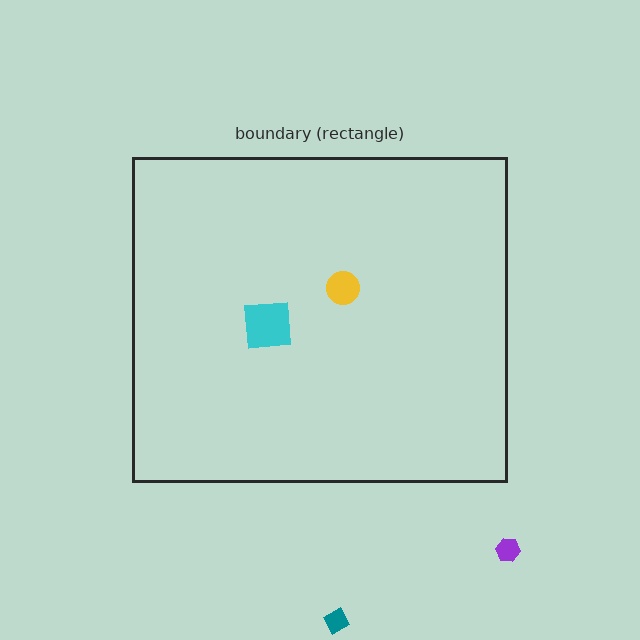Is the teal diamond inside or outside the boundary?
Outside.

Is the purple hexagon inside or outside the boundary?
Outside.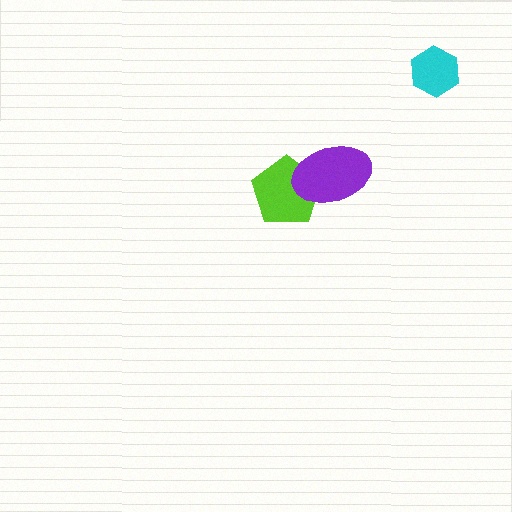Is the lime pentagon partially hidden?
Yes, it is partially covered by another shape.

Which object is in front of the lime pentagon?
The purple ellipse is in front of the lime pentagon.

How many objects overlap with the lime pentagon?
1 object overlaps with the lime pentagon.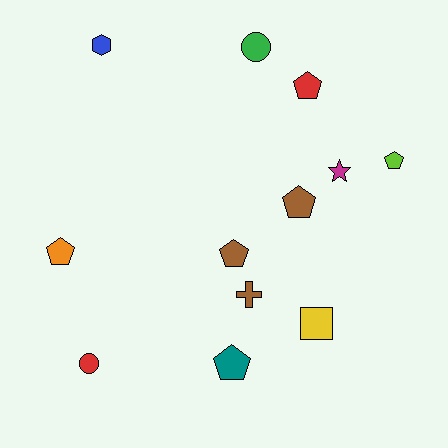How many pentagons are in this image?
There are 6 pentagons.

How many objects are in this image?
There are 12 objects.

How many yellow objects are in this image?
There is 1 yellow object.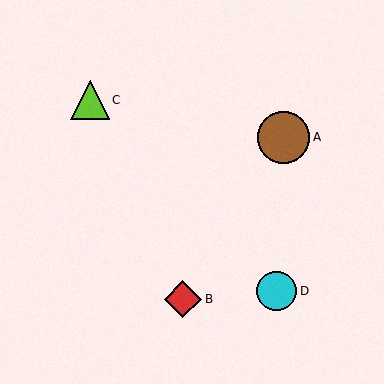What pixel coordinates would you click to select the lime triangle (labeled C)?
Click at (90, 100) to select the lime triangle C.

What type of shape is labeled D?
Shape D is a cyan circle.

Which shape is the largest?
The brown circle (labeled A) is the largest.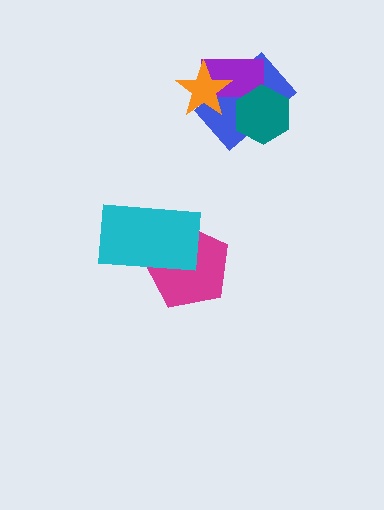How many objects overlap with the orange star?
2 objects overlap with the orange star.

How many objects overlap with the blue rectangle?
3 objects overlap with the blue rectangle.